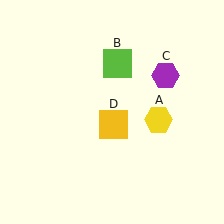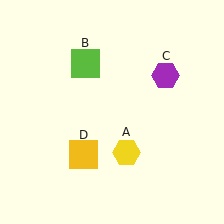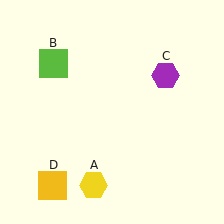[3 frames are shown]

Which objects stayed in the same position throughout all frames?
Purple hexagon (object C) remained stationary.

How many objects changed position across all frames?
3 objects changed position: yellow hexagon (object A), lime square (object B), yellow square (object D).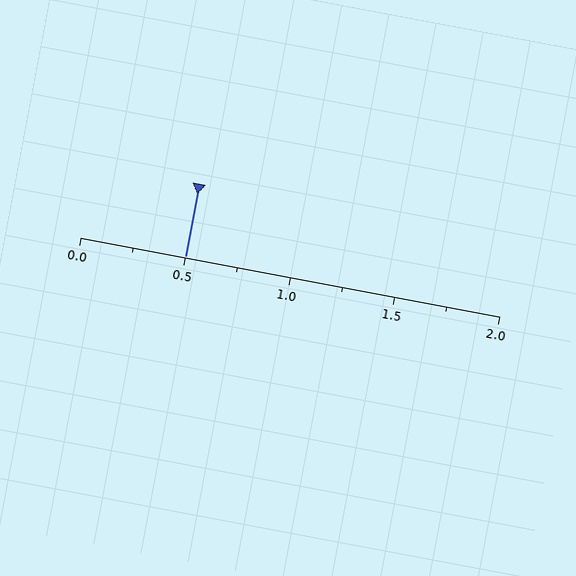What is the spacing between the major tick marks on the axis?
The major ticks are spaced 0.5 apart.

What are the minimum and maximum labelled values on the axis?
The axis runs from 0.0 to 2.0.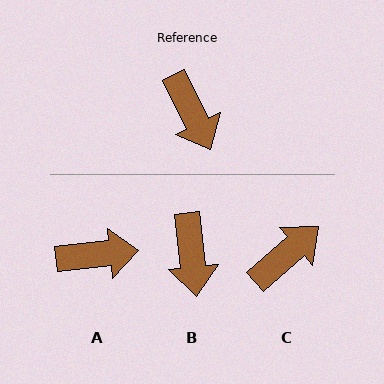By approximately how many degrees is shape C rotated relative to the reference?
Approximately 105 degrees counter-clockwise.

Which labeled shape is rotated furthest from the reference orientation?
C, about 105 degrees away.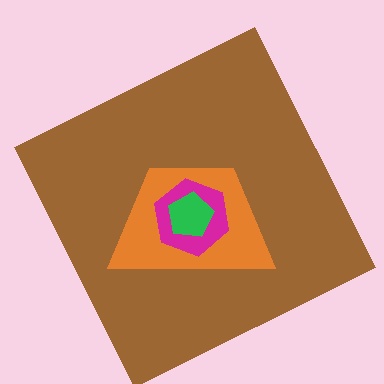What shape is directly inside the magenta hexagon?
The green pentagon.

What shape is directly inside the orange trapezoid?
The magenta hexagon.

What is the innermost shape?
The green pentagon.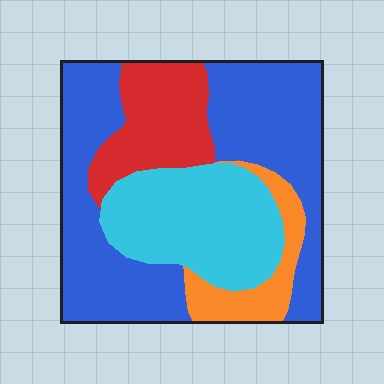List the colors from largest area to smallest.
From largest to smallest: blue, cyan, red, orange.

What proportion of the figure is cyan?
Cyan covers about 25% of the figure.